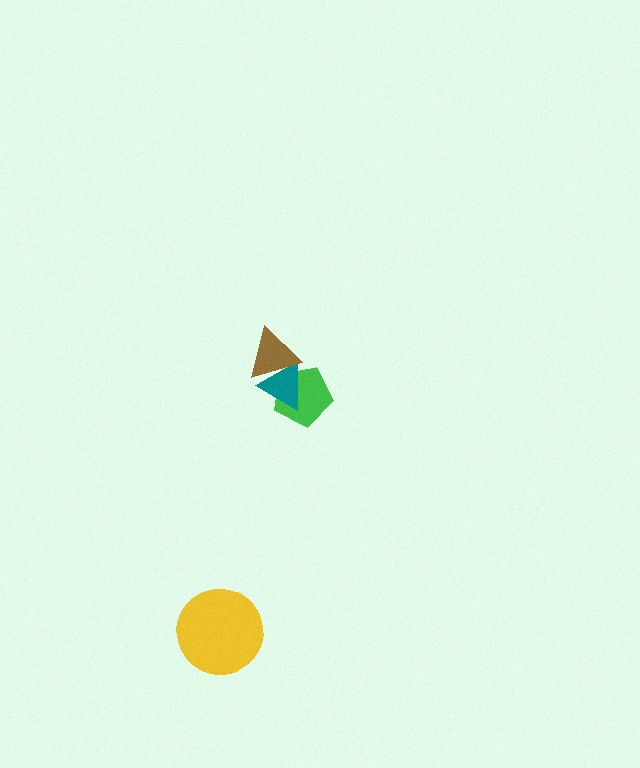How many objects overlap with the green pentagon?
2 objects overlap with the green pentagon.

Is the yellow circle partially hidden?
No, no other shape covers it.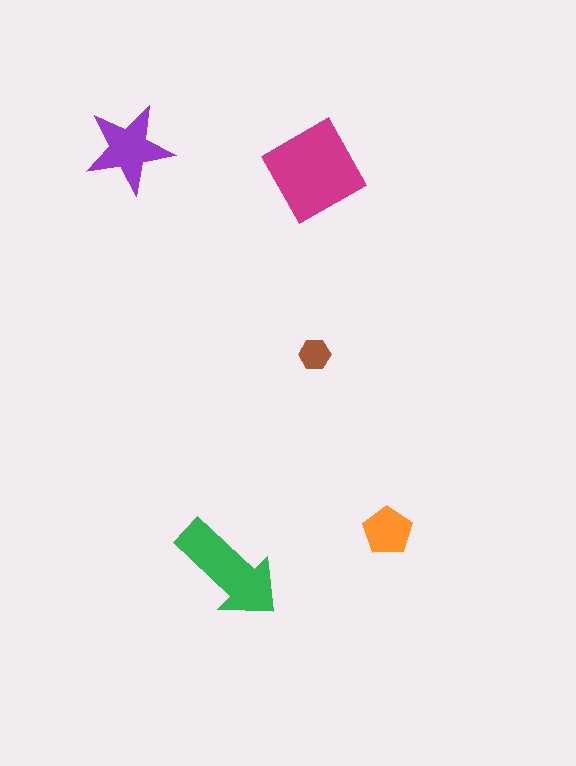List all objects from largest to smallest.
The magenta square, the green arrow, the purple star, the orange pentagon, the brown hexagon.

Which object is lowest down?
The green arrow is bottommost.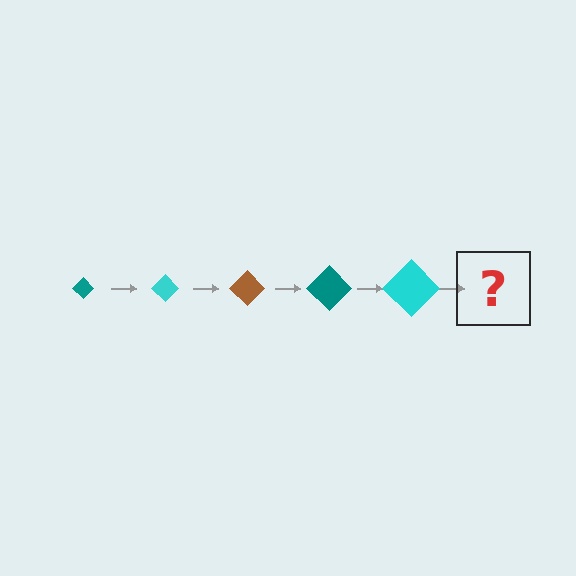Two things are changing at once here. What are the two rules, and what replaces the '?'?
The two rules are that the diamond grows larger each step and the color cycles through teal, cyan, and brown. The '?' should be a brown diamond, larger than the previous one.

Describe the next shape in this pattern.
It should be a brown diamond, larger than the previous one.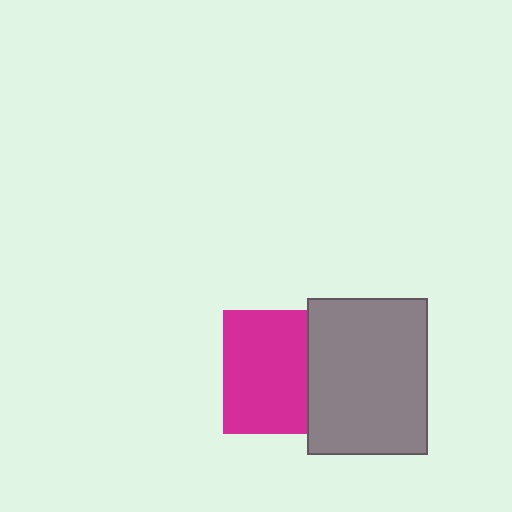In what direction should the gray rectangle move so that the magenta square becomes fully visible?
The gray rectangle should move right. That is the shortest direction to clear the overlap and leave the magenta square fully visible.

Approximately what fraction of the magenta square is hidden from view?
Roughly 32% of the magenta square is hidden behind the gray rectangle.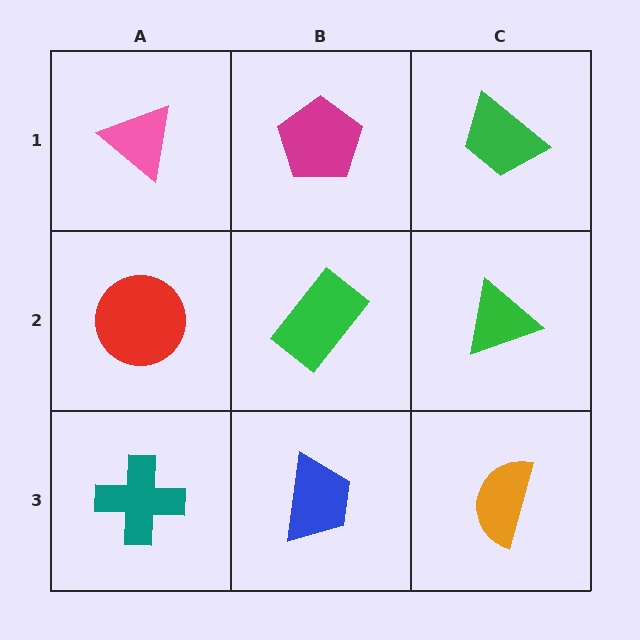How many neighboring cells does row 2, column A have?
3.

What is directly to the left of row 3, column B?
A teal cross.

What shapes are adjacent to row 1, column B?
A green rectangle (row 2, column B), a pink triangle (row 1, column A), a green trapezoid (row 1, column C).